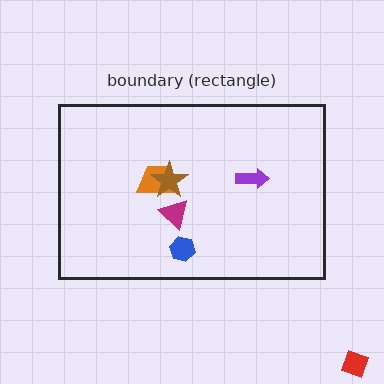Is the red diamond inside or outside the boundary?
Outside.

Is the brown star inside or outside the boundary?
Inside.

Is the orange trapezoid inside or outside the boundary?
Inside.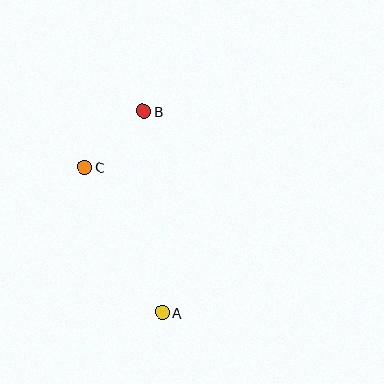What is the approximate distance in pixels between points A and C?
The distance between A and C is approximately 165 pixels.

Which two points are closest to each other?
Points B and C are closest to each other.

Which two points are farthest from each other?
Points A and B are farthest from each other.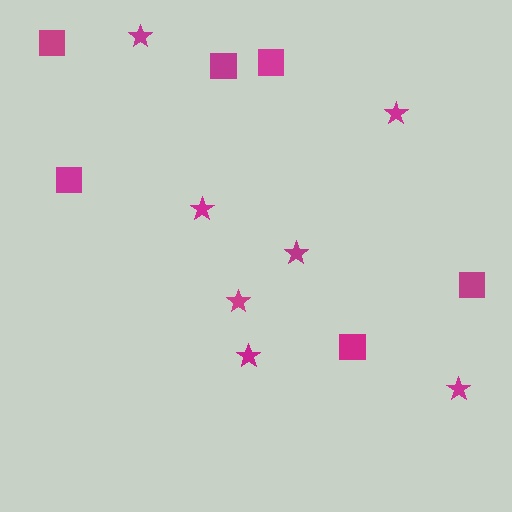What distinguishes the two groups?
There are 2 groups: one group of squares (6) and one group of stars (7).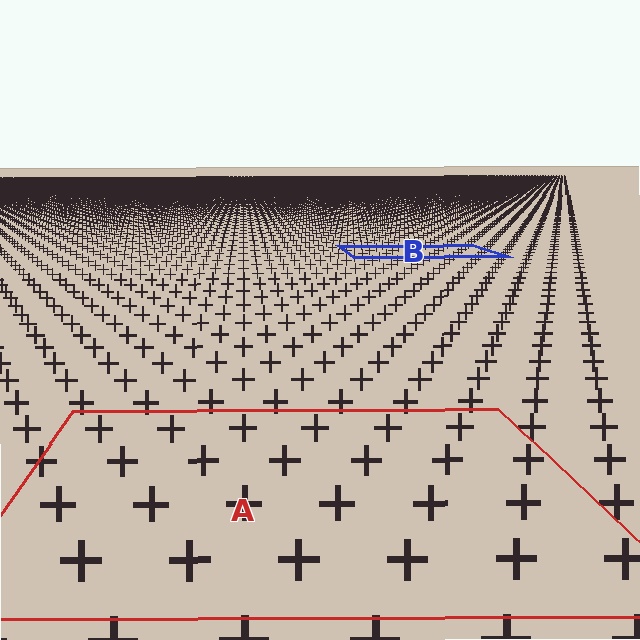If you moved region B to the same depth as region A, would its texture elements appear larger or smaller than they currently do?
They would appear larger. At a closer depth, the same texture elements are projected at a bigger on-screen size.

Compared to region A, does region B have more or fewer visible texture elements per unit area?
Region B has more texture elements per unit area — they are packed more densely because it is farther away.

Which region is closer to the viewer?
Region A is closer. The texture elements there are larger and more spread out.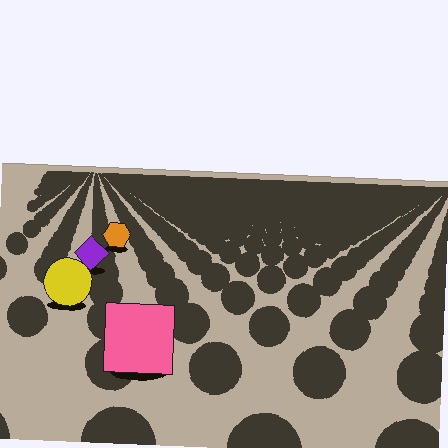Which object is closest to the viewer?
The pink square is closest. The texture marks near it are larger and more spread out.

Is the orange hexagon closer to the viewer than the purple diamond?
No. The purple diamond is closer — you can tell from the texture gradient: the ground texture is coarser near it.